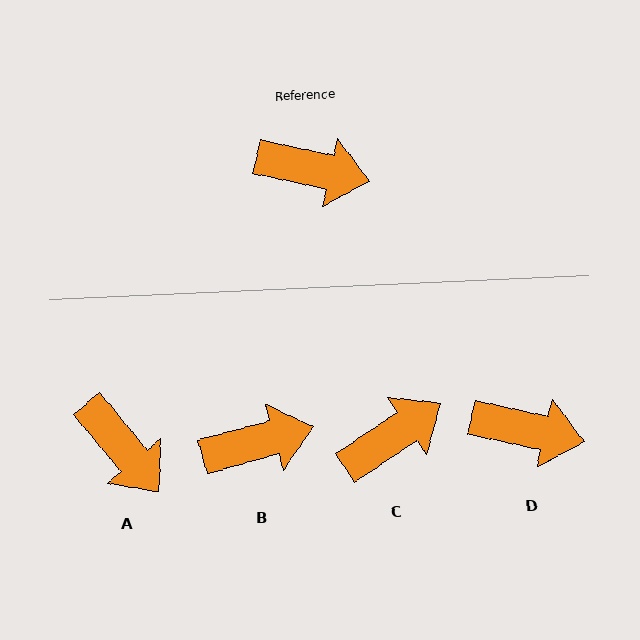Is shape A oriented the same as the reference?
No, it is off by about 38 degrees.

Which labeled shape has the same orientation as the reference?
D.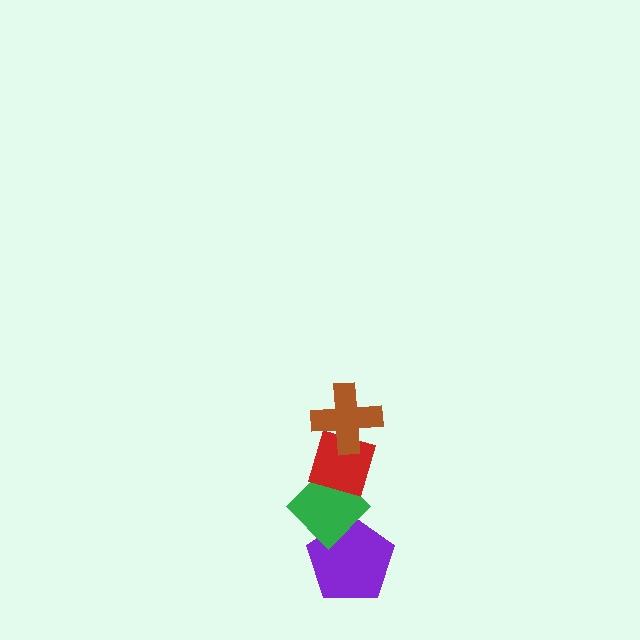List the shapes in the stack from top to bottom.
From top to bottom: the brown cross, the red diamond, the green diamond, the purple pentagon.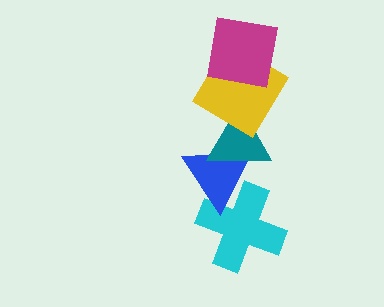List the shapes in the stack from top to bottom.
From top to bottom: the magenta square, the yellow diamond, the teal triangle, the blue triangle, the cyan cross.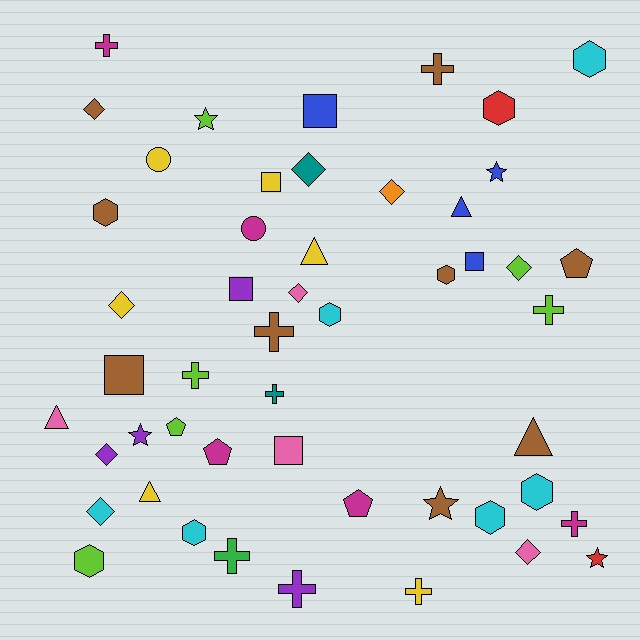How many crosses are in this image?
There are 10 crosses.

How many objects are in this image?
There are 50 objects.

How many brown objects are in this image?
There are 9 brown objects.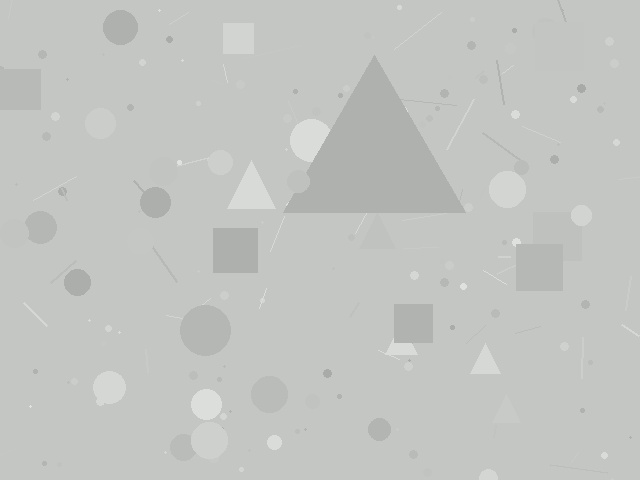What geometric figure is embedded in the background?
A triangle is embedded in the background.